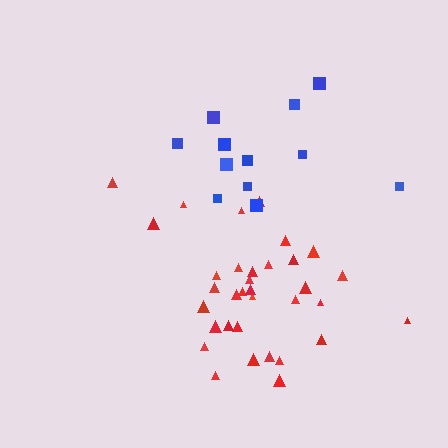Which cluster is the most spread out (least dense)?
Blue.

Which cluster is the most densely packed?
Red.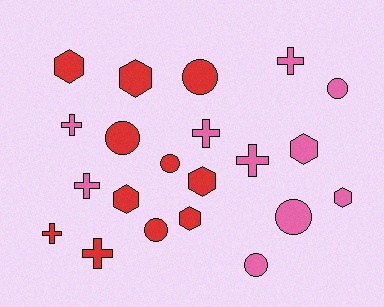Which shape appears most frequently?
Circle, with 7 objects.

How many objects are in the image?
There are 21 objects.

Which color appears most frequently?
Red, with 11 objects.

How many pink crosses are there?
There are 5 pink crosses.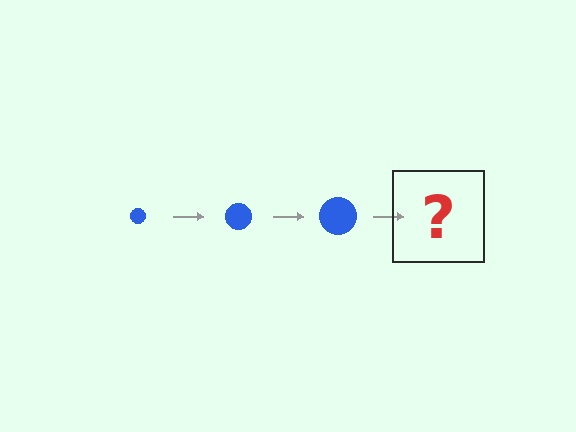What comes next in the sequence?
The next element should be a blue circle, larger than the previous one.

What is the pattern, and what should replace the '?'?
The pattern is that the circle gets progressively larger each step. The '?' should be a blue circle, larger than the previous one.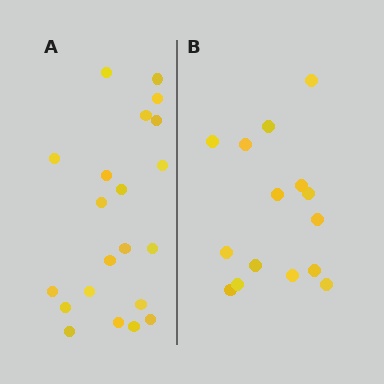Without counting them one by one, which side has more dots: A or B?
Region A (the left region) has more dots.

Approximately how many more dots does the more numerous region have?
Region A has about 6 more dots than region B.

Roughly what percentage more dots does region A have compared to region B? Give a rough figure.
About 40% more.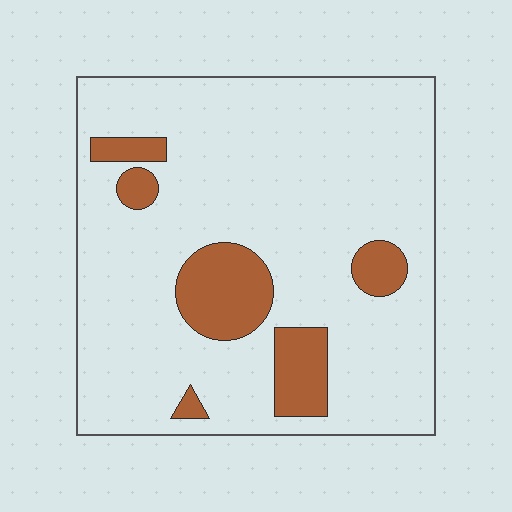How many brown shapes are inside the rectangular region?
6.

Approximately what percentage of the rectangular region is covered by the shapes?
Approximately 15%.